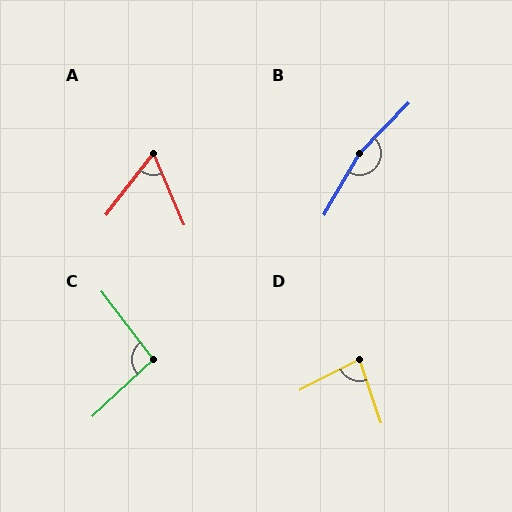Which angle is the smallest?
A, at approximately 61 degrees.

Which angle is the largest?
B, at approximately 165 degrees.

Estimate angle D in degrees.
Approximately 82 degrees.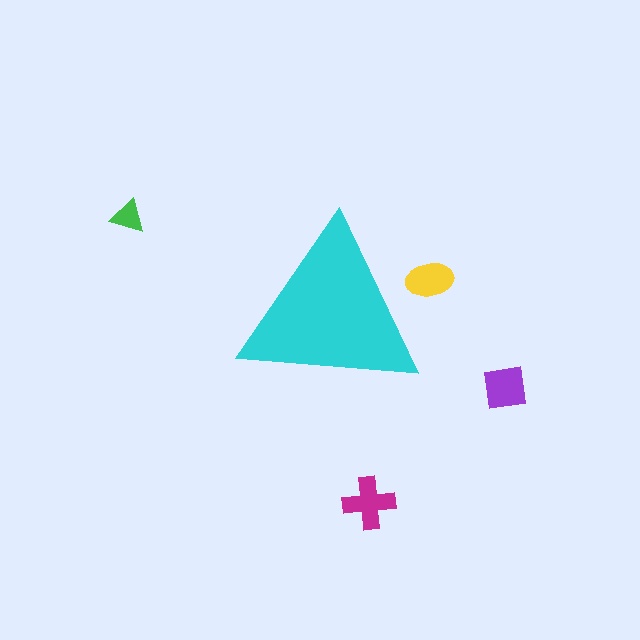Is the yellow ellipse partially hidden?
Yes, the yellow ellipse is partially hidden behind the cyan triangle.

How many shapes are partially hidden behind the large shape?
1 shape is partially hidden.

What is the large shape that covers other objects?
A cyan triangle.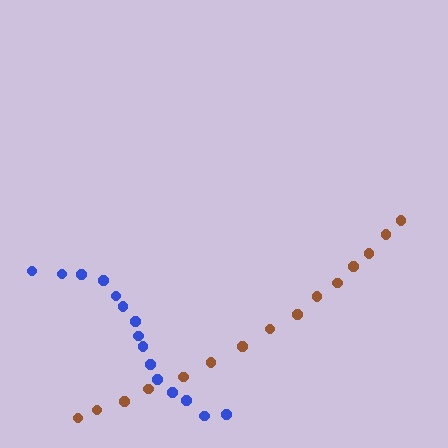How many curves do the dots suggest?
There are 2 distinct paths.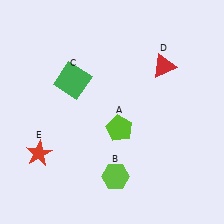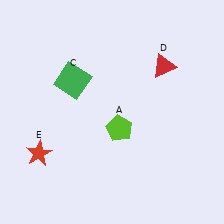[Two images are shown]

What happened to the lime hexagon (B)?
The lime hexagon (B) was removed in Image 2. It was in the bottom-right area of Image 1.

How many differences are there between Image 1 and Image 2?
There is 1 difference between the two images.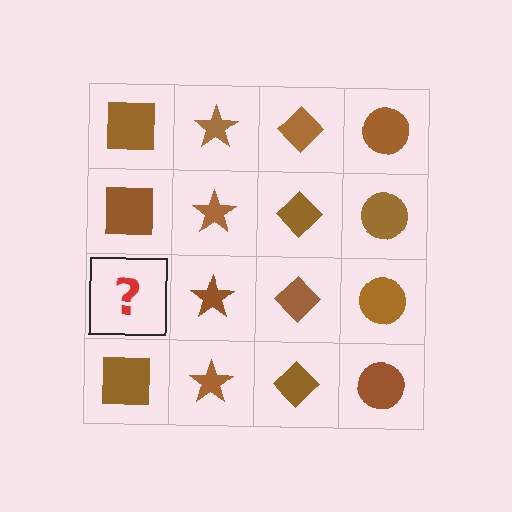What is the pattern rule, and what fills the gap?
The rule is that each column has a consistent shape. The gap should be filled with a brown square.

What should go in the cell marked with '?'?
The missing cell should contain a brown square.